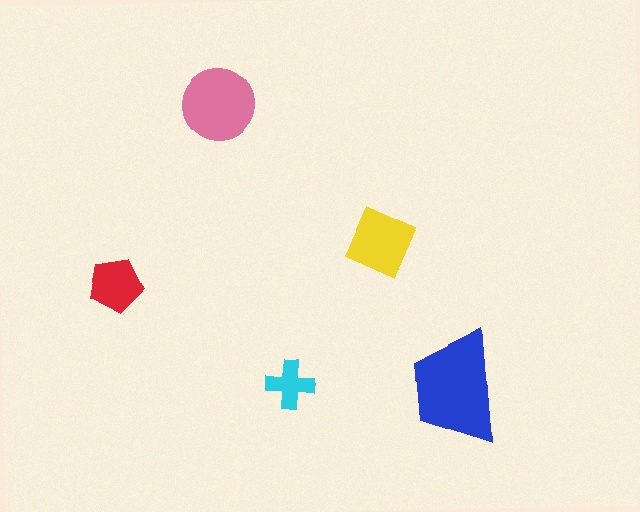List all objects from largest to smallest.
The blue trapezoid, the pink circle, the yellow diamond, the red pentagon, the cyan cross.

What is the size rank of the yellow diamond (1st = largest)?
3rd.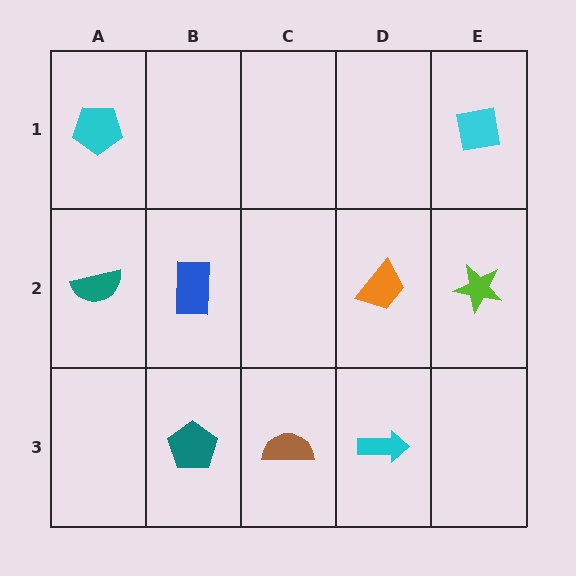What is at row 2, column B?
A blue rectangle.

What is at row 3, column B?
A teal pentagon.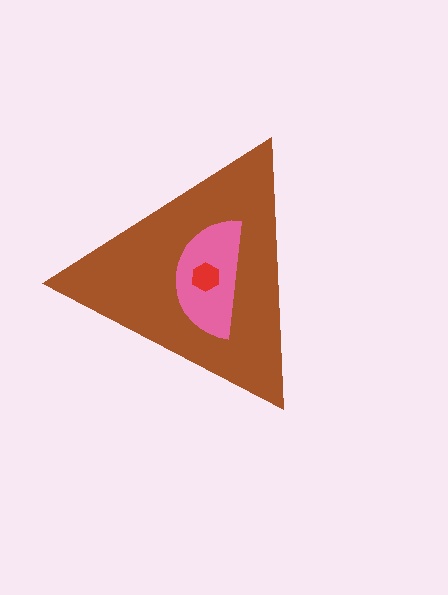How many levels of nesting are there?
3.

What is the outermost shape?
The brown triangle.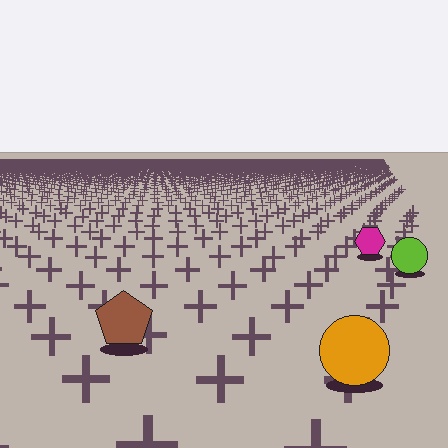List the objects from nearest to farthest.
From nearest to farthest: the orange circle, the brown pentagon, the lime circle, the magenta hexagon.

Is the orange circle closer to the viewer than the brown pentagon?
Yes. The orange circle is closer — you can tell from the texture gradient: the ground texture is coarser near it.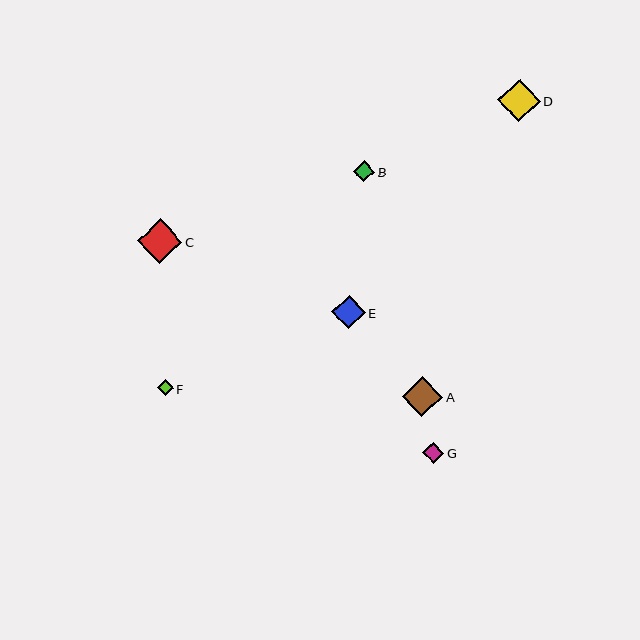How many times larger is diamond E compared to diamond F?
Diamond E is approximately 2.1 times the size of diamond F.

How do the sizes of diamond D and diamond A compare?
Diamond D and diamond A are approximately the same size.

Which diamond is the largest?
Diamond C is the largest with a size of approximately 44 pixels.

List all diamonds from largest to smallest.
From largest to smallest: C, D, A, E, G, B, F.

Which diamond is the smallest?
Diamond F is the smallest with a size of approximately 16 pixels.